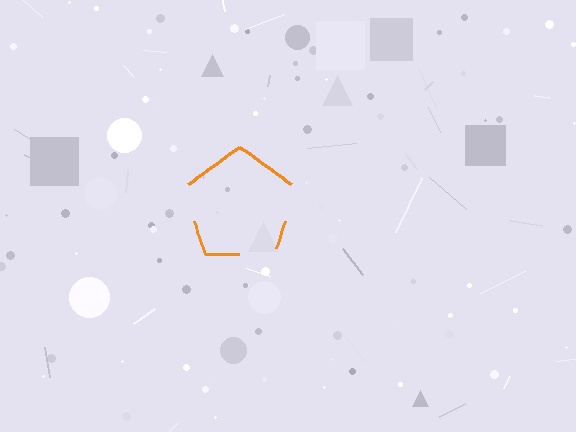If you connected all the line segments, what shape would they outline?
They would outline a pentagon.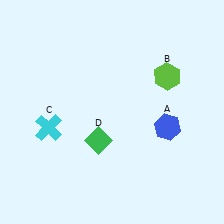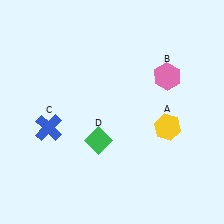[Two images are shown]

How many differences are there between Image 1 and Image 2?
There are 3 differences between the two images.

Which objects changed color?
A changed from blue to yellow. B changed from lime to pink. C changed from cyan to blue.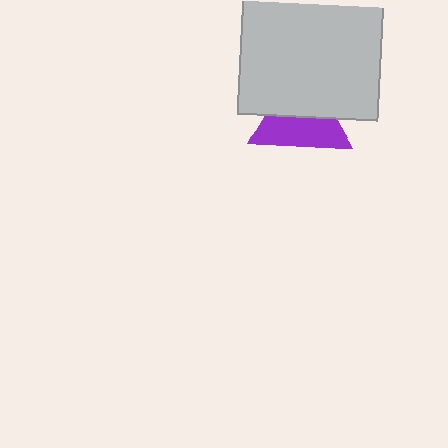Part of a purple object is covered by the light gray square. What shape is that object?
It is a triangle.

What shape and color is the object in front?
The object in front is a light gray square.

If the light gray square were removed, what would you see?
You would see the complete purple triangle.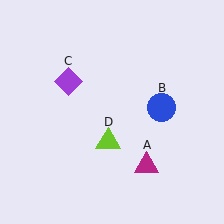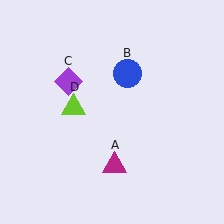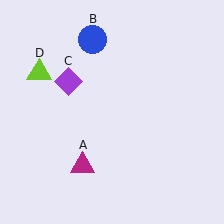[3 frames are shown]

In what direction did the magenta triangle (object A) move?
The magenta triangle (object A) moved left.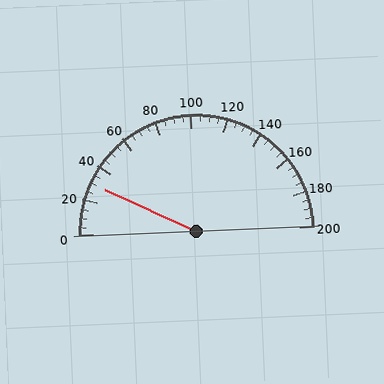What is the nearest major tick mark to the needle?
The nearest major tick mark is 40.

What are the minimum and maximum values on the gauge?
The gauge ranges from 0 to 200.